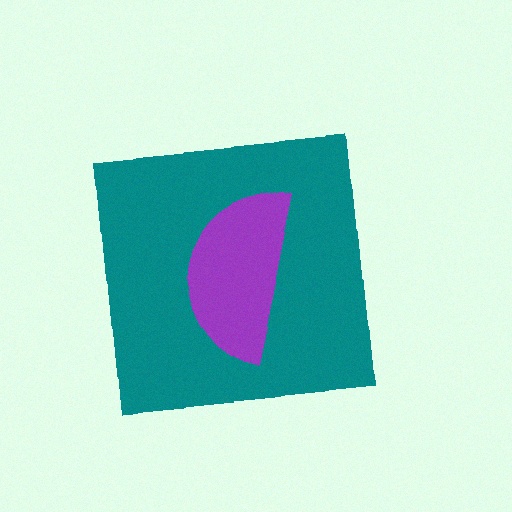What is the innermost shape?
The purple semicircle.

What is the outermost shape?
The teal square.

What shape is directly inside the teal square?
The purple semicircle.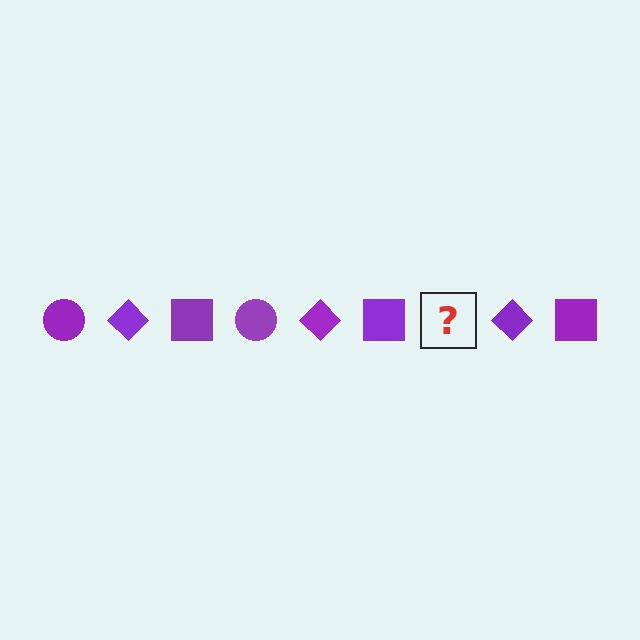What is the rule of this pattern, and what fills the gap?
The rule is that the pattern cycles through circle, diamond, square shapes in purple. The gap should be filled with a purple circle.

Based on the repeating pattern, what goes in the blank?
The blank should be a purple circle.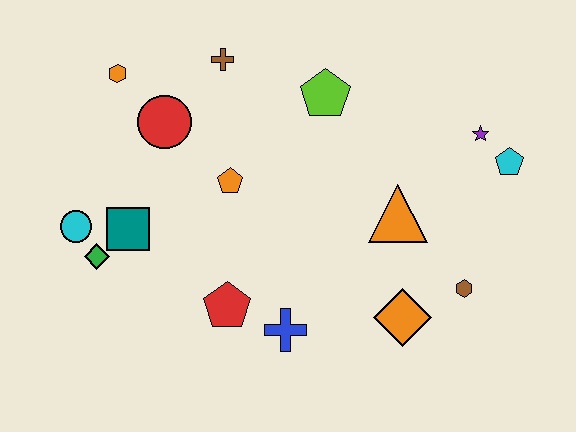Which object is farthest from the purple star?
The cyan circle is farthest from the purple star.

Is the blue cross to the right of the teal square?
Yes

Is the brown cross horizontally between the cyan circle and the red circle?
No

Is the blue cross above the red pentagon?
No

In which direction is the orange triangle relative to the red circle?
The orange triangle is to the right of the red circle.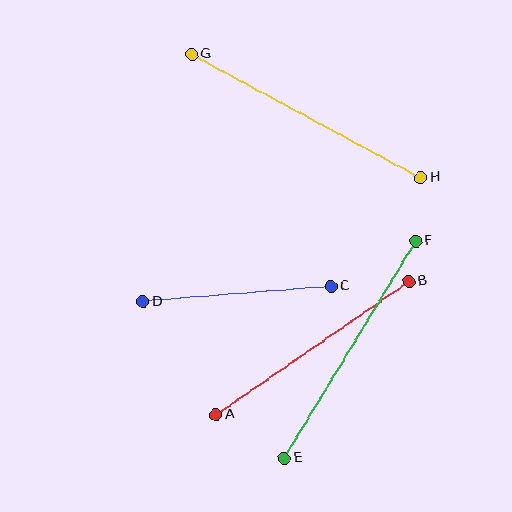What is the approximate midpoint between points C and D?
The midpoint is at approximately (237, 294) pixels.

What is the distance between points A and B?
The distance is approximately 234 pixels.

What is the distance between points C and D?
The distance is approximately 189 pixels.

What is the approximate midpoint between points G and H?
The midpoint is at approximately (306, 116) pixels.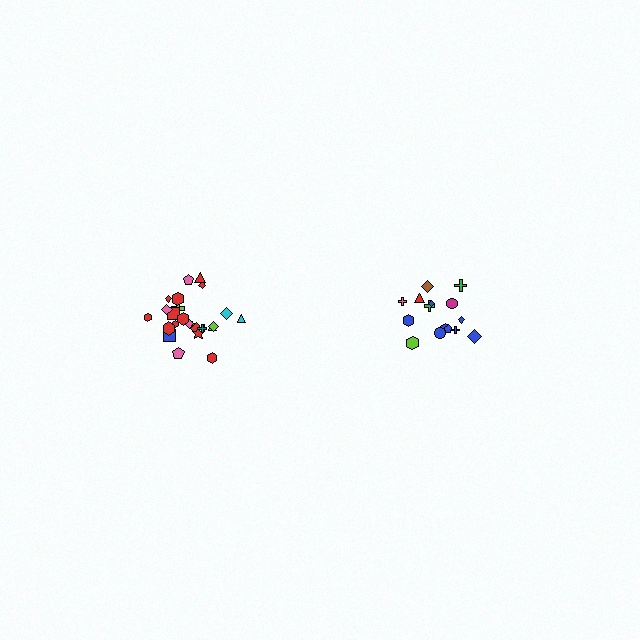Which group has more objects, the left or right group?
The left group.